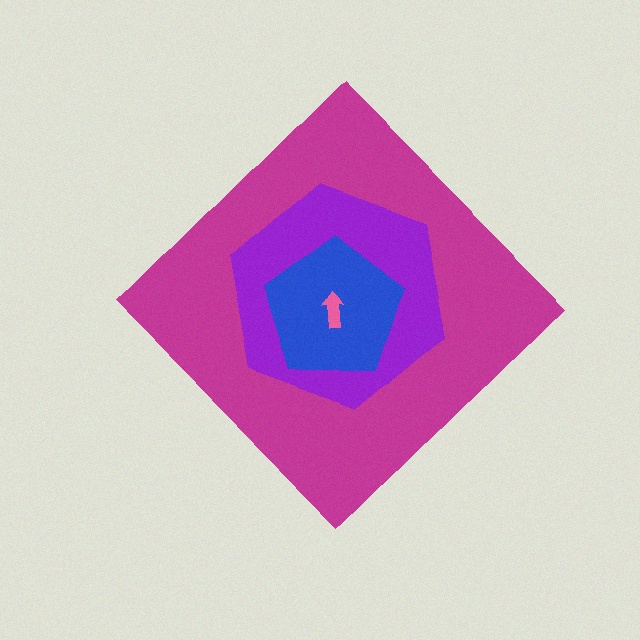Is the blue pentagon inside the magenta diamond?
Yes.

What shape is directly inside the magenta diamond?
The purple hexagon.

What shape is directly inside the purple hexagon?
The blue pentagon.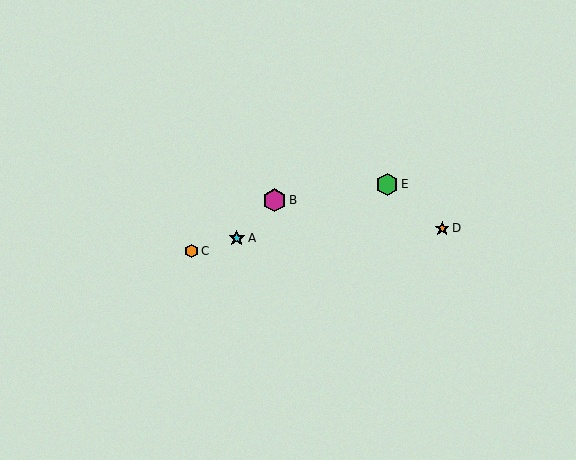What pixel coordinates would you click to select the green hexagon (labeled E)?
Click at (387, 184) to select the green hexagon E.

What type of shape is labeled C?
Shape C is an orange hexagon.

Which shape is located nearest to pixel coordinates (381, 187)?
The green hexagon (labeled E) at (387, 184) is nearest to that location.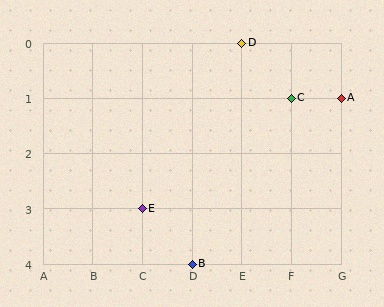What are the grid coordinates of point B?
Point B is at grid coordinates (D, 4).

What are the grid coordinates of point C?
Point C is at grid coordinates (F, 1).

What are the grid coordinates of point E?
Point E is at grid coordinates (C, 3).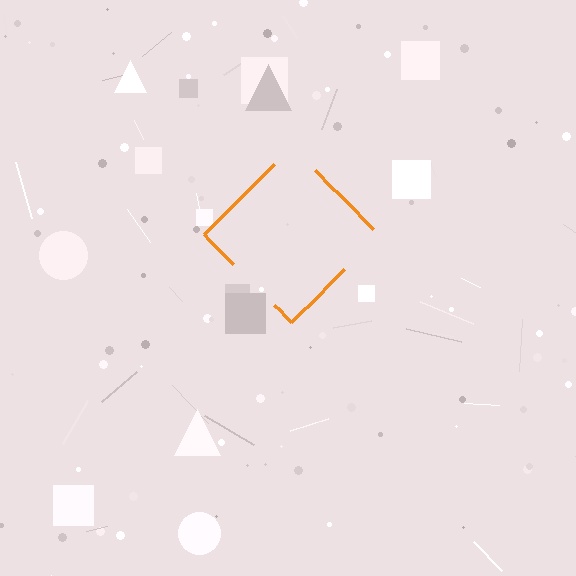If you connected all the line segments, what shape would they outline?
They would outline a diamond.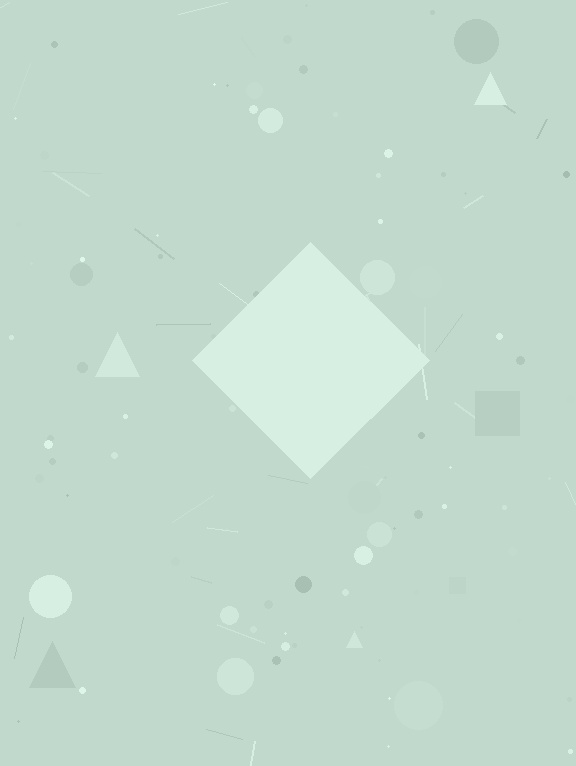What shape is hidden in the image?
A diamond is hidden in the image.